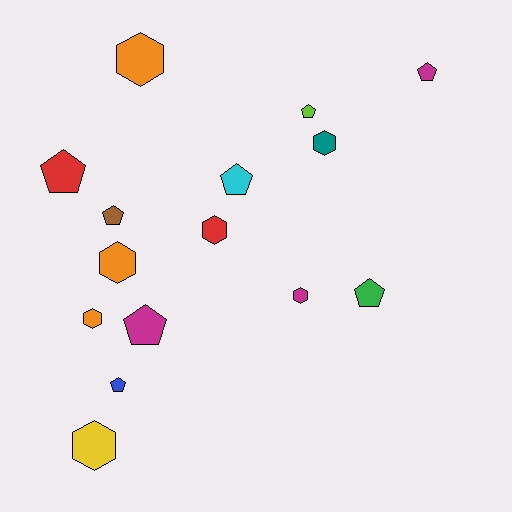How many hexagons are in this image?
There are 7 hexagons.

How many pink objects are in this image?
There are no pink objects.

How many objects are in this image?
There are 15 objects.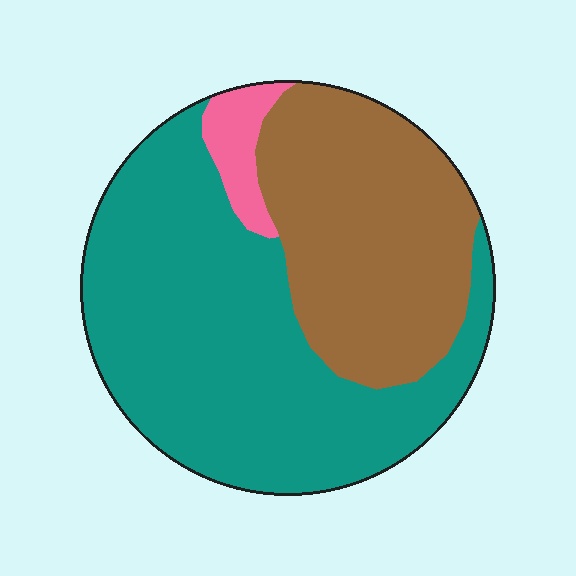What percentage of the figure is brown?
Brown covers about 35% of the figure.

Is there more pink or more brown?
Brown.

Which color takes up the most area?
Teal, at roughly 60%.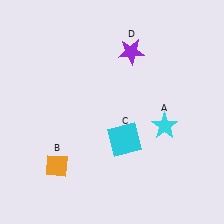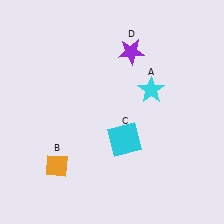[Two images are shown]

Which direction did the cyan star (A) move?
The cyan star (A) moved up.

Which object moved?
The cyan star (A) moved up.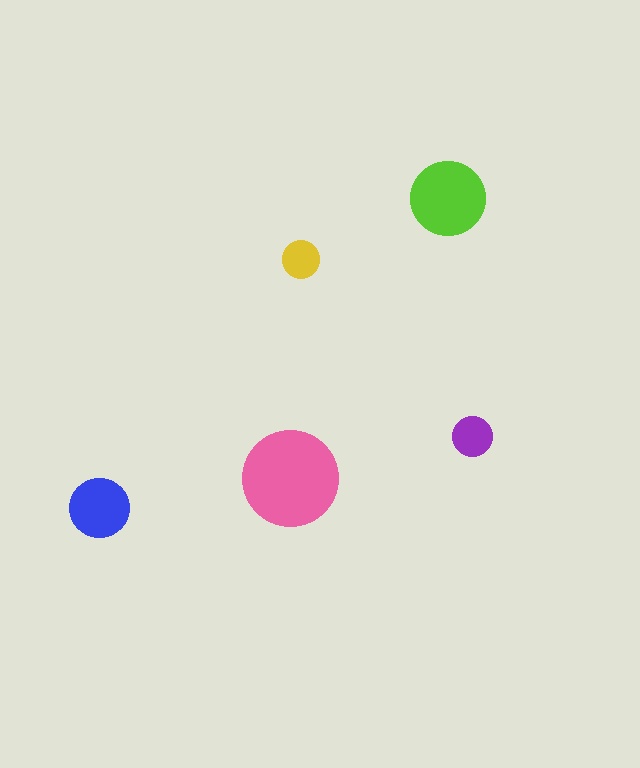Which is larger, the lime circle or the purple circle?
The lime one.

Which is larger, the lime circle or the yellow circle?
The lime one.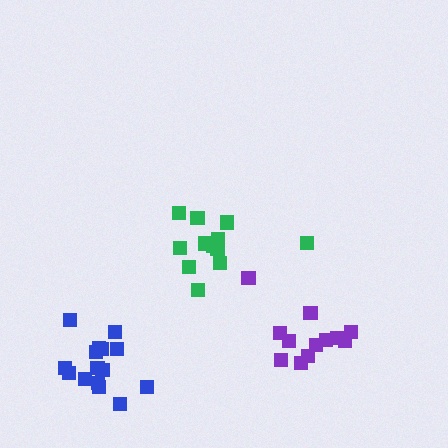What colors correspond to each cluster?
The clusters are colored: blue, green, purple.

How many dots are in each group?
Group 1: 15 dots, Group 2: 12 dots, Group 3: 12 dots (39 total).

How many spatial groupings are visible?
There are 3 spatial groupings.